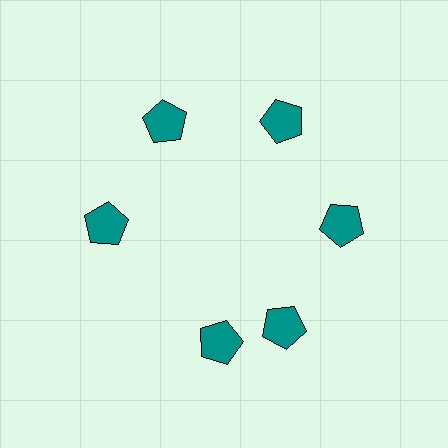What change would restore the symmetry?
The symmetry would be restored by rotating it back into even spacing with its neighbors so that all 6 pentagons sit at equal angles and equal distance from the center.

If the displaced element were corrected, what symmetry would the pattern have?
It would have 6-fold rotational symmetry — the pattern would map onto itself every 60 degrees.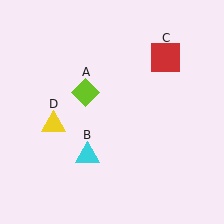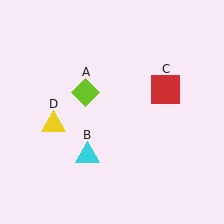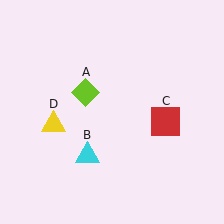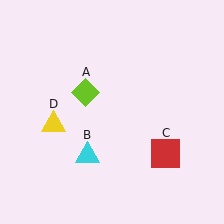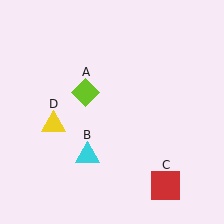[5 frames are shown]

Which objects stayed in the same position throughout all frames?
Lime diamond (object A) and cyan triangle (object B) and yellow triangle (object D) remained stationary.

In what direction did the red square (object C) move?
The red square (object C) moved down.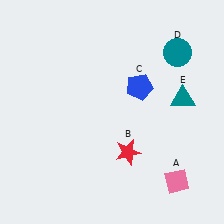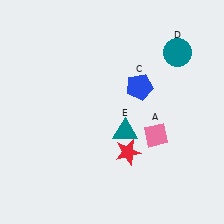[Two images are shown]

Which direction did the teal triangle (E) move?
The teal triangle (E) moved left.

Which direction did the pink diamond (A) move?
The pink diamond (A) moved up.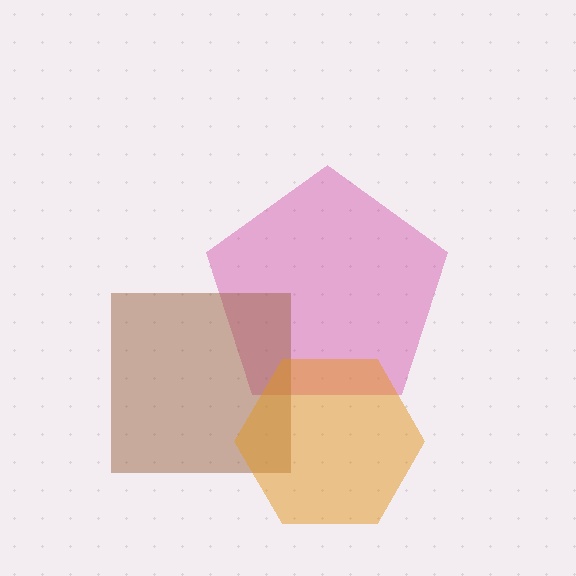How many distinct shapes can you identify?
There are 3 distinct shapes: a magenta pentagon, a brown square, an orange hexagon.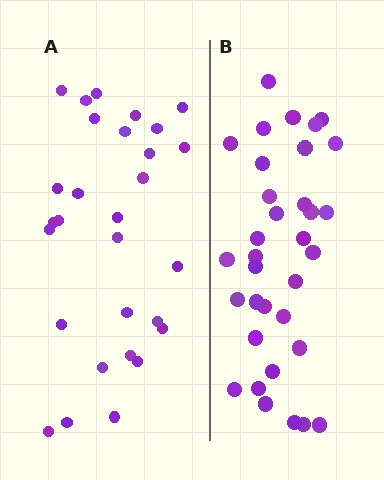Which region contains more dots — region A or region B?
Region B (the right region) has more dots.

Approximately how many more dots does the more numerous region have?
Region B has about 5 more dots than region A.